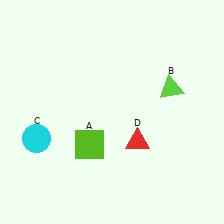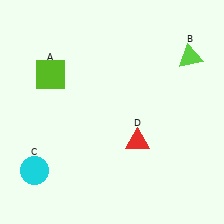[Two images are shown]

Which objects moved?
The objects that moved are: the lime square (A), the lime triangle (B), the cyan circle (C).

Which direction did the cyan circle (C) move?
The cyan circle (C) moved down.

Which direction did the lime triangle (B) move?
The lime triangle (B) moved up.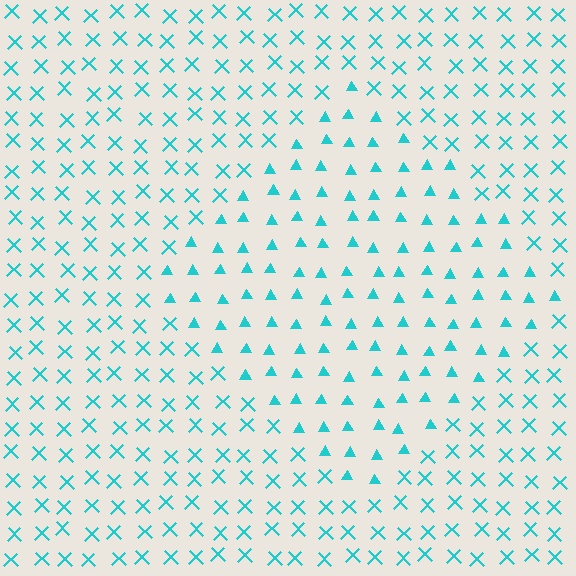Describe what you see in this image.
The image is filled with small cyan elements arranged in a uniform grid. A diamond-shaped region contains triangles, while the surrounding area contains X marks. The boundary is defined purely by the change in element shape.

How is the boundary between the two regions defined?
The boundary is defined by a change in element shape: triangles inside vs. X marks outside. All elements share the same color and spacing.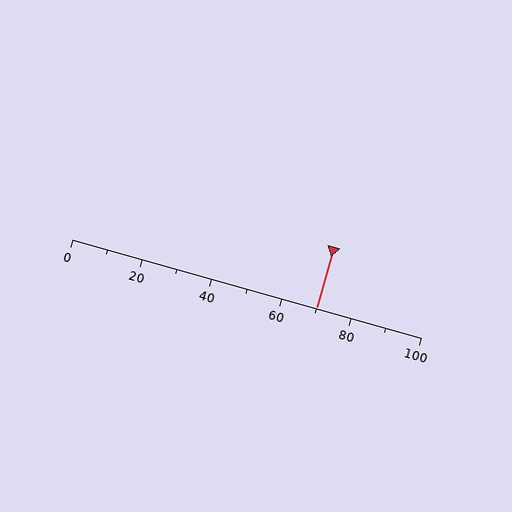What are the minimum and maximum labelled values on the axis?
The axis runs from 0 to 100.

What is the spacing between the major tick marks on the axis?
The major ticks are spaced 20 apart.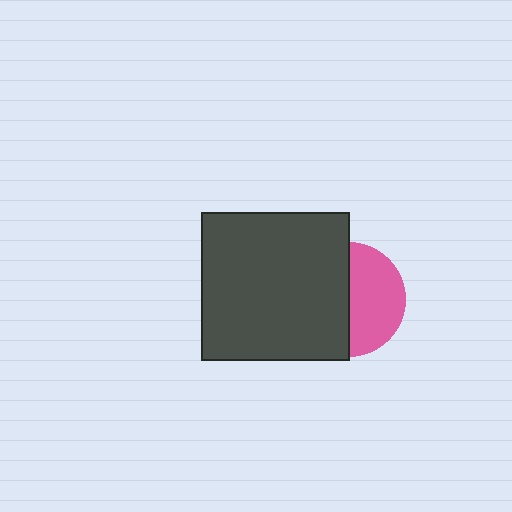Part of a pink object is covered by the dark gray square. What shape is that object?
It is a circle.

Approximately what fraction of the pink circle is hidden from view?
Roughly 51% of the pink circle is hidden behind the dark gray square.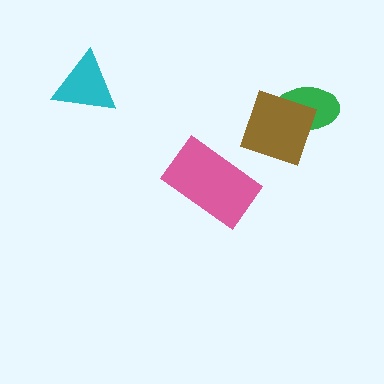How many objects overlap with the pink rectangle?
0 objects overlap with the pink rectangle.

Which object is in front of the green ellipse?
The brown square is in front of the green ellipse.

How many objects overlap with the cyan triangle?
0 objects overlap with the cyan triangle.